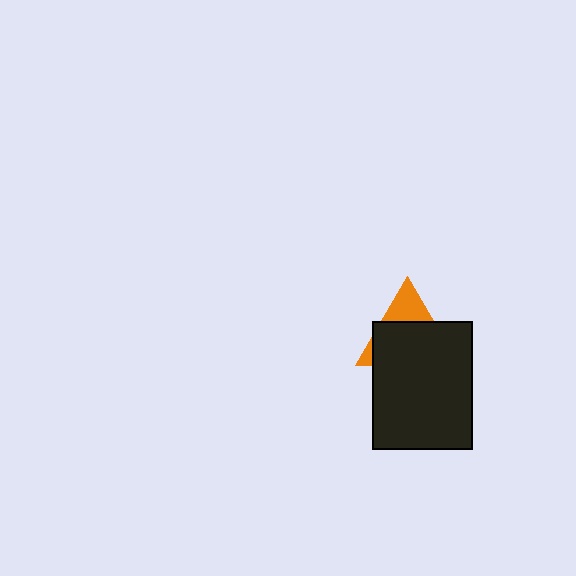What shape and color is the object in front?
The object in front is a black rectangle.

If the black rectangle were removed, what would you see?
You would see the complete orange triangle.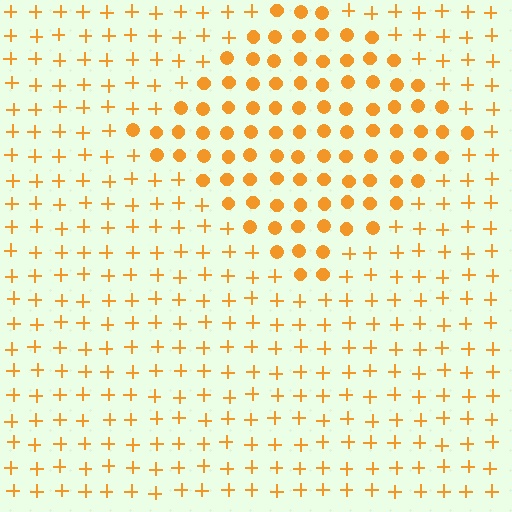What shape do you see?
I see a diamond.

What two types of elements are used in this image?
The image uses circles inside the diamond region and plus signs outside it.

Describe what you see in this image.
The image is filled with small orange elements arranged in a uniform grid. A diamond-shaped region contains circles, while the surrounding area contains plus signs. The boundary is defined purely by the change in element shape.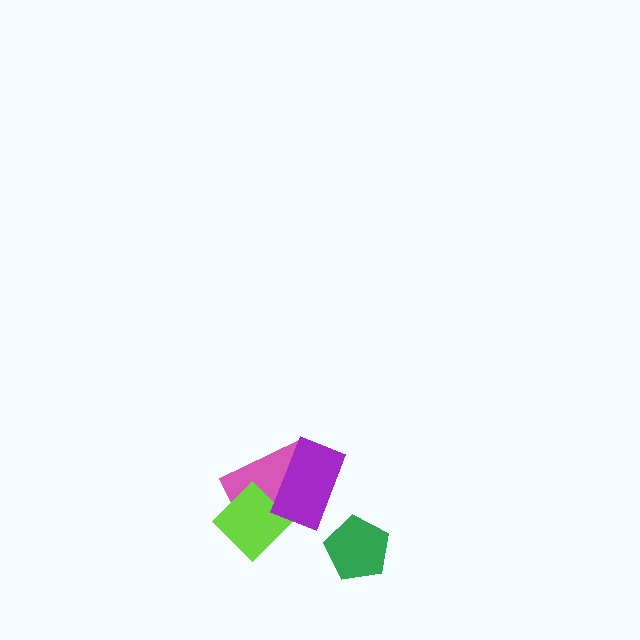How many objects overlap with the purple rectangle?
2 objects overlap with the purple rectangle.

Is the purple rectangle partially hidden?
No, no other shape covers it.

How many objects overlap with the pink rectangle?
2 objects overlap with the pink rectangle.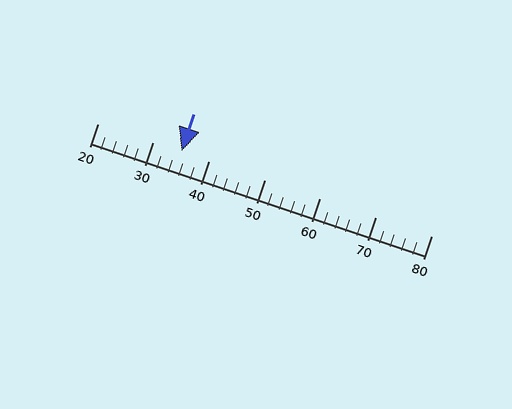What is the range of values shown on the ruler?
The ruler shows values from 20 to 80.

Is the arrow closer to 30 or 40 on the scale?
The arrow is closer to 40.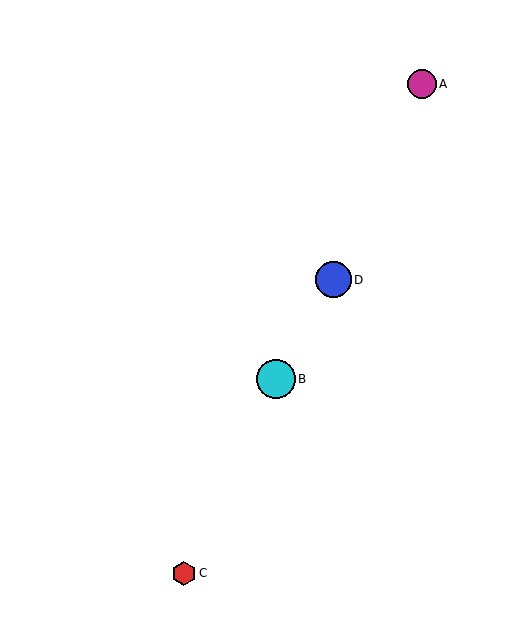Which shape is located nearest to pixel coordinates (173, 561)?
The red hexagon (labeled C) at (184, 573) is nearest to that location.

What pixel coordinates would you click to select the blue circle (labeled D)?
Click at (333, 280) to select the blue circle D.